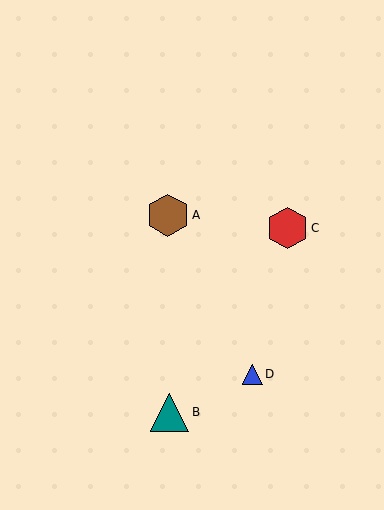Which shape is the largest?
The brown hexagon (labeled A) is the largest.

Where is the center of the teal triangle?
The center of the teal triangle is at (170, 412).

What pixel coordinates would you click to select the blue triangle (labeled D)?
Click at (252, 374) to select the blue triangle D.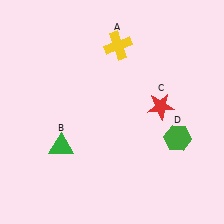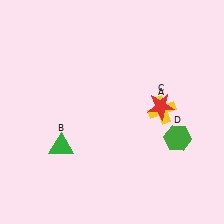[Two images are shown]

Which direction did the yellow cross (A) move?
The yellow cross (A) moved down.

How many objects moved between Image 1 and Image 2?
1 object moved between the two images.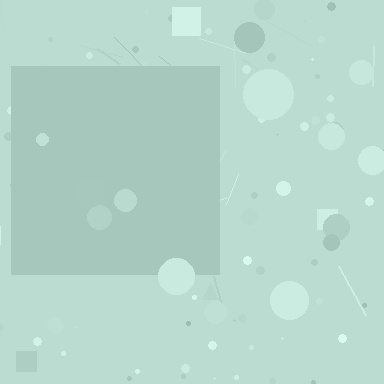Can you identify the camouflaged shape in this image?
The camouflaged shape is a square.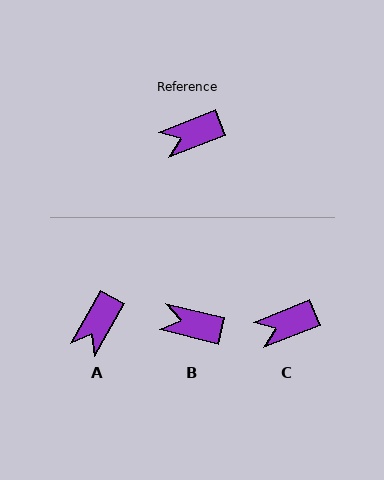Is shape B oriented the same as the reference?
No, it is off by about 35 degrees.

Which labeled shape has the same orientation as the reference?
C.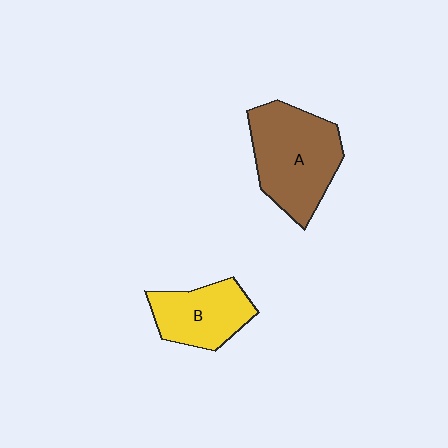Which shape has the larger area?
Shape A (brown).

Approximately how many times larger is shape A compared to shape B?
Approximately 1.5 times.